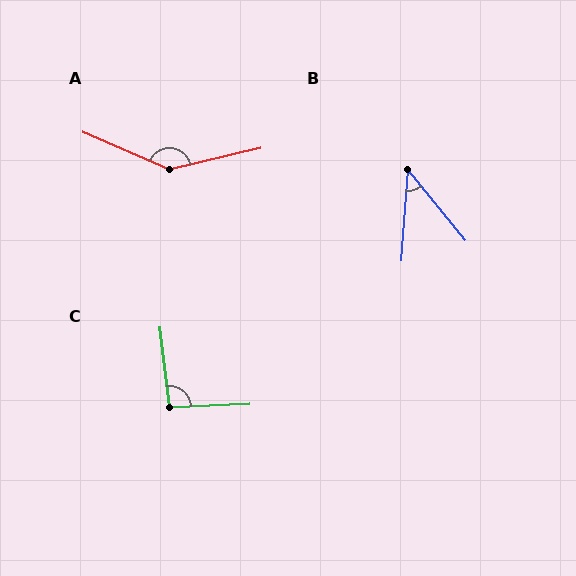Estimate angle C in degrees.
Approximately 95 degrees.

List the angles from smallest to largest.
B (43°), C (95°), A (144°).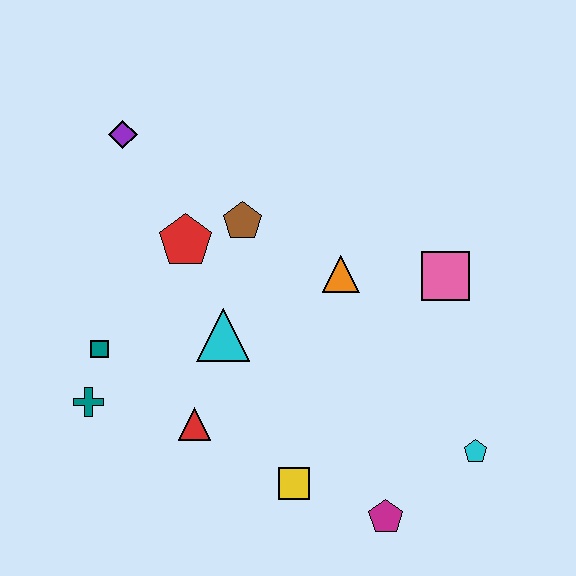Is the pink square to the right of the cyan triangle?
Yes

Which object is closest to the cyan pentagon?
The magenta pentagon is closest to the cyan pentagon.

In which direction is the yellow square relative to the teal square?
The yellow square is to the right of the teal square.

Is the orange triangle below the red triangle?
No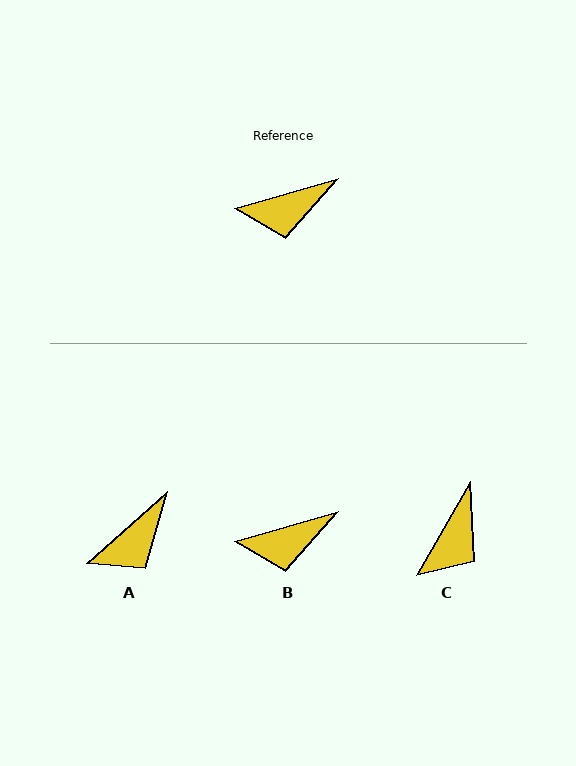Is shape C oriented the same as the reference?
No, it is off by about 44 degrees.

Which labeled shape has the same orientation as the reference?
B.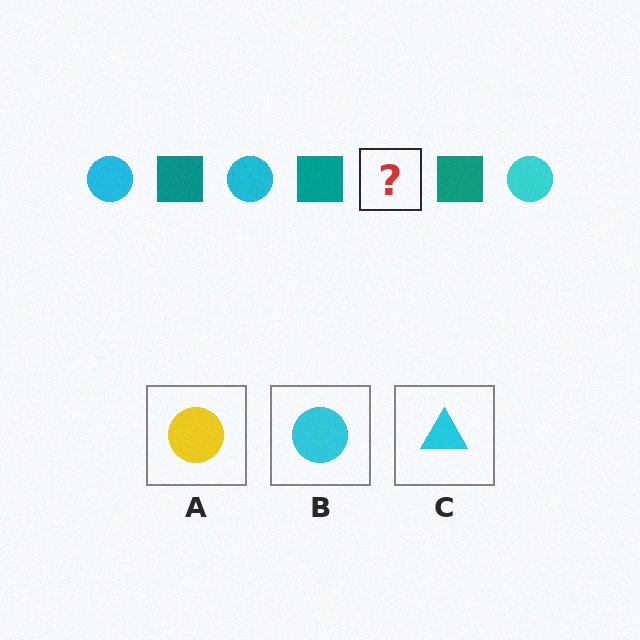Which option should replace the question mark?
Option B.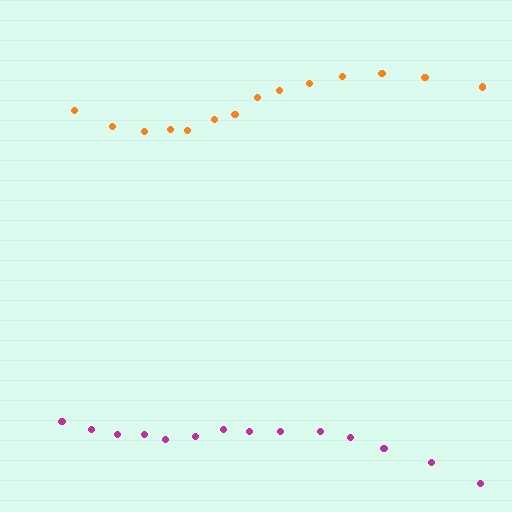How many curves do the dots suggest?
There are 2 distinct paths.